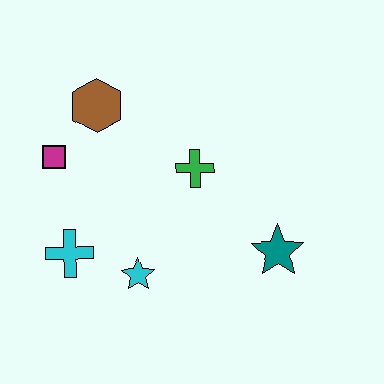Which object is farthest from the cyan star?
The brown hexagon is farthest from the cyan star.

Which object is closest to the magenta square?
The brown hexagon is closest to the magenta square.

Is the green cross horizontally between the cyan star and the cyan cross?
No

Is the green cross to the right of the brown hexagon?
Yes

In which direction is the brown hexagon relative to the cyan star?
The brown hexagon is above the cyan star.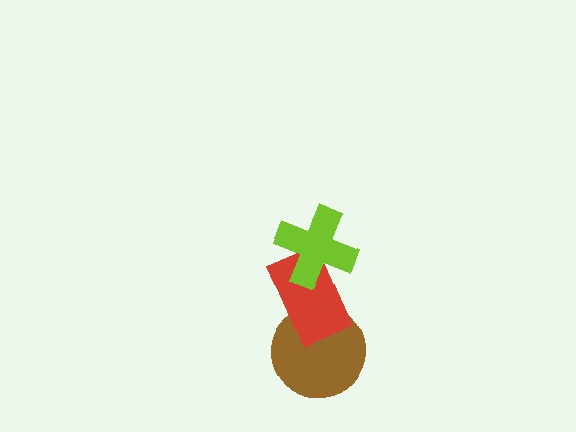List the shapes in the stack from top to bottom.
From top to bottom: the lime cross, the red rectangle, the brown circle.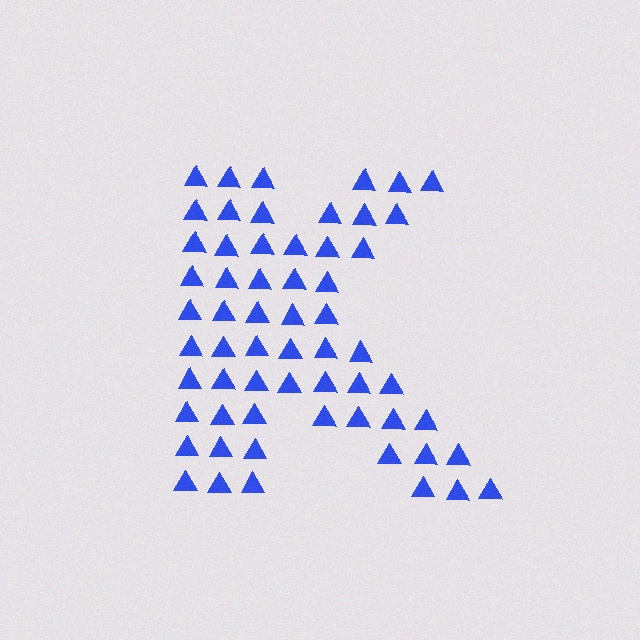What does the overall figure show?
The overall figure shows the letter K.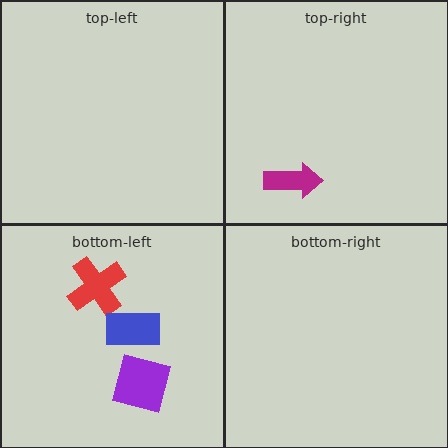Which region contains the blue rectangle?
The bottom-left region.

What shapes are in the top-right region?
The magenta arrow.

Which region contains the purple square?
The bottom-left region.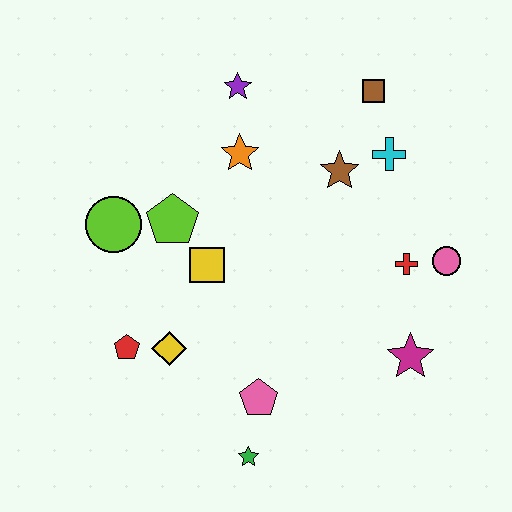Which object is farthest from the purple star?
The green star is farthest from the purple star.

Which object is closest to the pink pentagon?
The green star is closest to the pink pentagon.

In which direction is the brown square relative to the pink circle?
The brown square is above the pink circle.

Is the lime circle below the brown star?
Yes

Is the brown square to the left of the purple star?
No